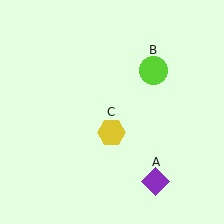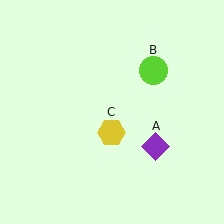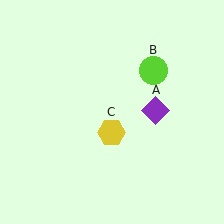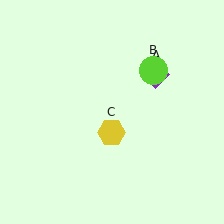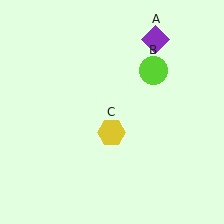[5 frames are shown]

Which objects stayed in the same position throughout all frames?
Lime circle (object B) and yellow hexagon (object C) remained stationary.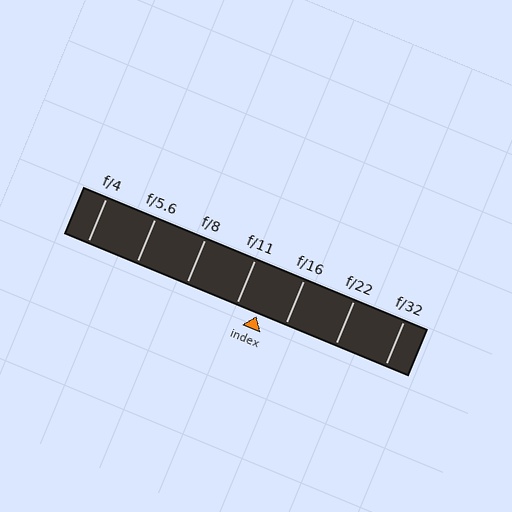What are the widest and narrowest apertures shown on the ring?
The widest aperture shown is f/4 and the narrowest is f/32.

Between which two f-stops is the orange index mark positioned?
The index mark is between f/11 and f/16.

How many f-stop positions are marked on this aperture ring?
There are 7 f-stop positions marked.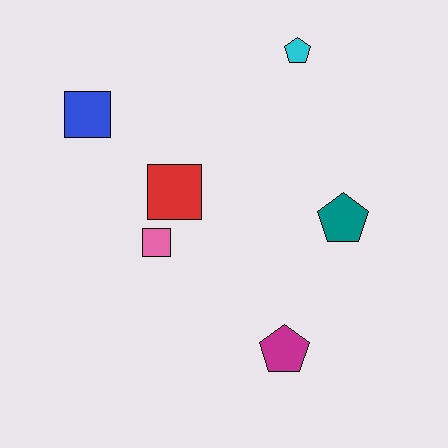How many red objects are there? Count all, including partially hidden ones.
There is 1 red object.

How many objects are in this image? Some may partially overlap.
There are 6 objects.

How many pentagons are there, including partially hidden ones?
There are 3 pentagons.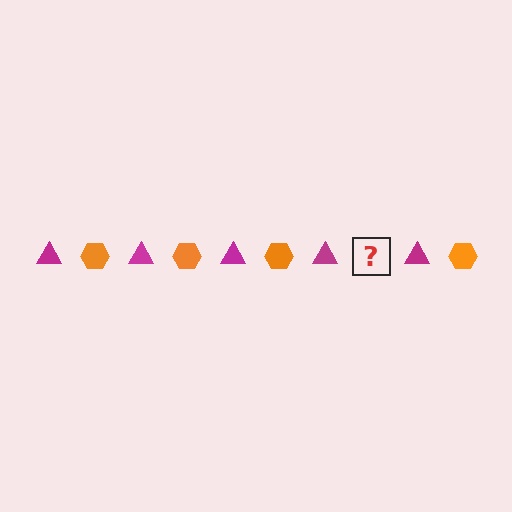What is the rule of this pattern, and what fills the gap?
The rule is that the pattern alternates between magenta triangle and orange hexagon. The gap should be filled with an orange hexagon.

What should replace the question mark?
The question mark should be replaced with an orange hexagon.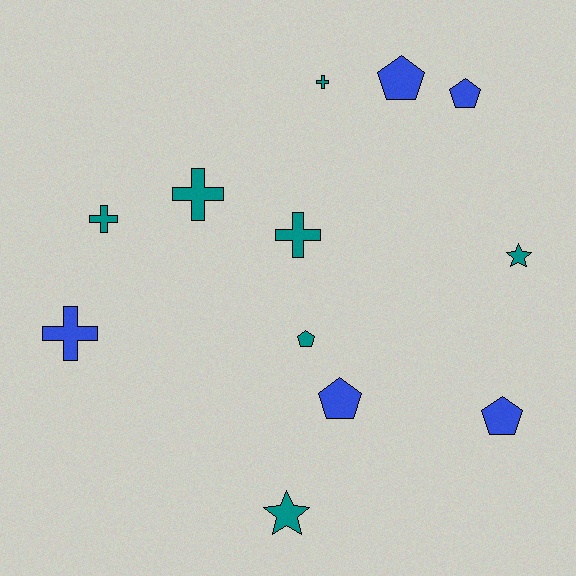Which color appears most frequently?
Teal, with 7 objects.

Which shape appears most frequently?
Cross, with 5 objects.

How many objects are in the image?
There are 12 objects.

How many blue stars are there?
There are no blue stars.